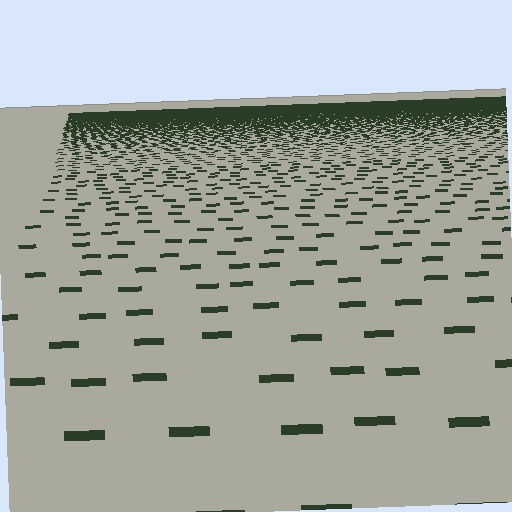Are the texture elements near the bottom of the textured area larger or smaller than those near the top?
Larger. Near the bottom, elements are closer to the viewer and appear at a bigger on-screen size.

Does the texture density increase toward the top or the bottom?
Density increases toward the top.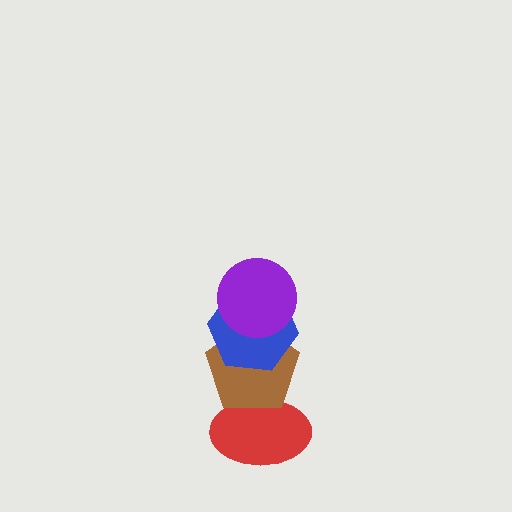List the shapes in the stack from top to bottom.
From top to bottom: the purple circle, the blue hexagon, the brown pentagon, the red ellipse.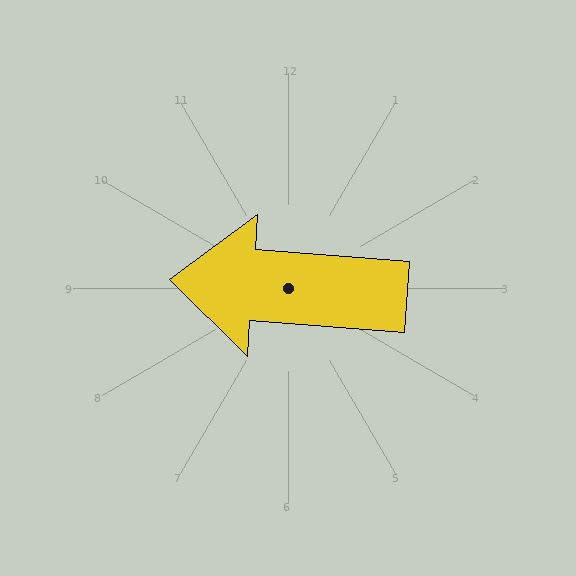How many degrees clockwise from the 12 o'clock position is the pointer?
Approximately 274 degrees.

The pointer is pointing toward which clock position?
Roughly 9 o'clock.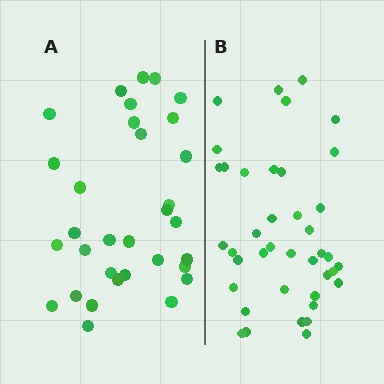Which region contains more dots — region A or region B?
Region B (the right region) has more dots.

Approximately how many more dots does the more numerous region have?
Region B has roughly 8 or so more dots than region A.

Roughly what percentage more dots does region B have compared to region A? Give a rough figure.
About 25% more.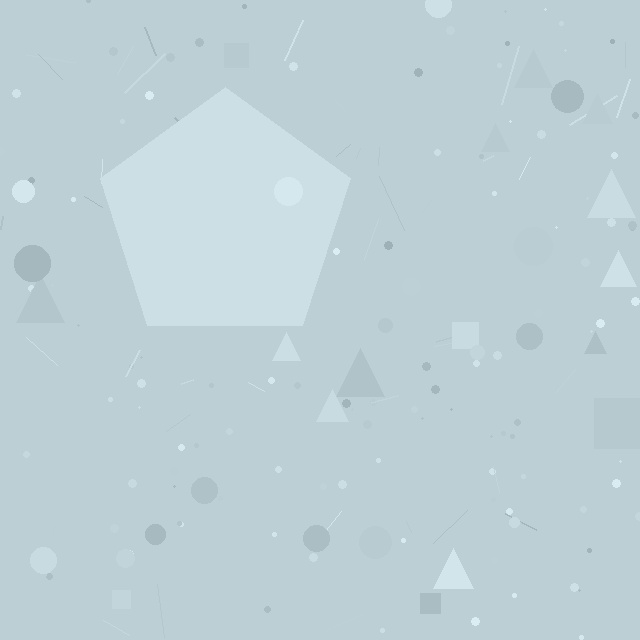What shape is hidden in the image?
A pentagon is hidden in the image.